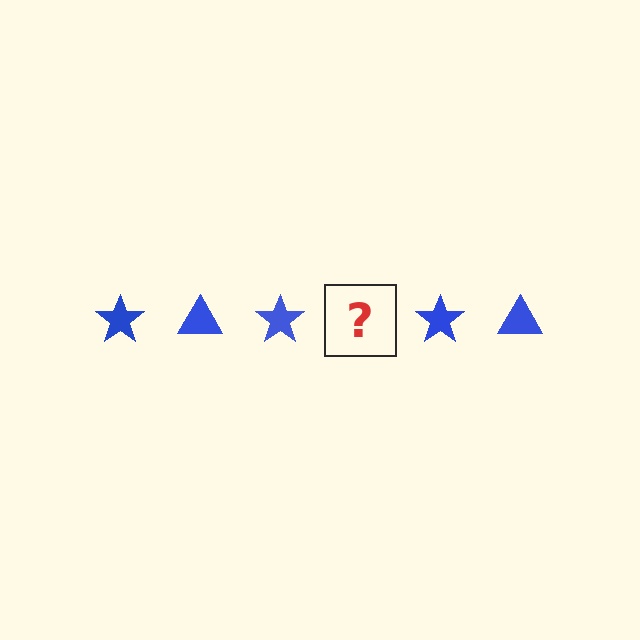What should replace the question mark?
The question mark should be replaced with a blue triangle.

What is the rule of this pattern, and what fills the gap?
The rule is that the pattern cycles through star, triangle shapes in blue. The gap should be filled with a blue triangle.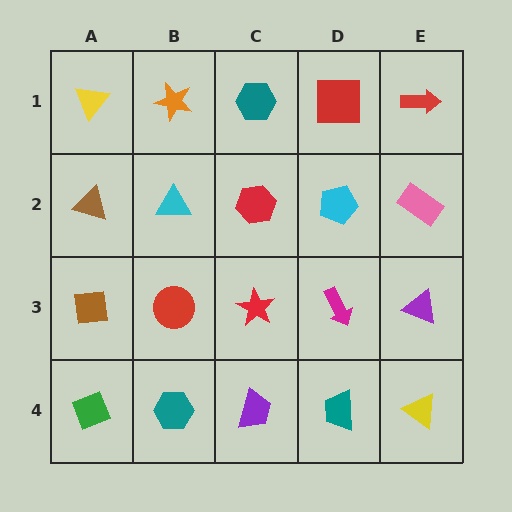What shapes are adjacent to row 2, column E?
A red arrow (row 1, column E), a purple triangle (row 3, column E), a cyan pentagon (row 2, column D).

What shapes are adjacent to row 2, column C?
A teal hexagon (row 1, column C), a red star (row 3, column C), a cyan triangle (row 2, column B), a cyan pentagon (row 2, column D).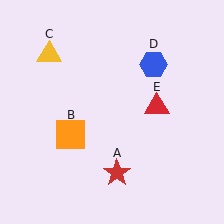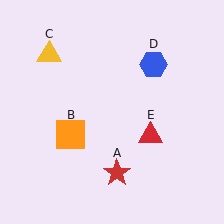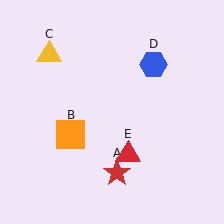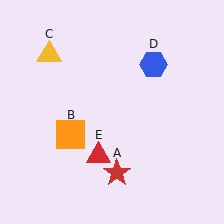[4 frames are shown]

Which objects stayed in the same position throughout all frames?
Red star (object A) and orange square (object B) and yellow triangle (object C) and blue hexagon (object D) remained stationary.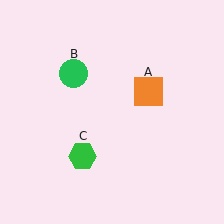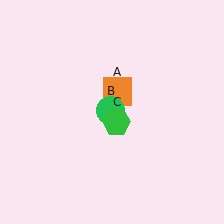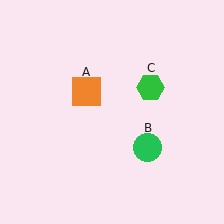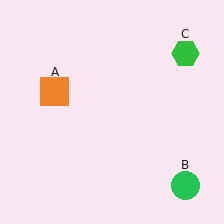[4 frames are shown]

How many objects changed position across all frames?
3 objects changed position: orange square (object A), green circle (object B), green hexagon (object C).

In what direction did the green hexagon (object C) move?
The green hexagon (object C) moved up and to the right.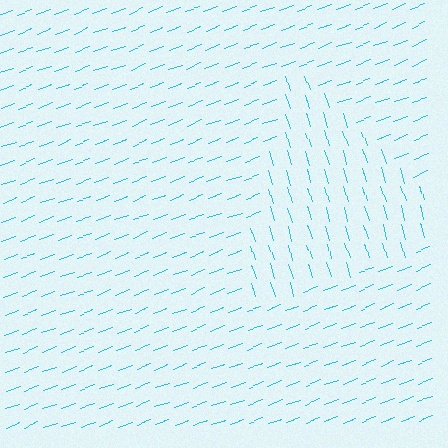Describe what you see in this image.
The image is filled with small cyan line segments. A triangle region in the image has lines oriented differently from the surrounding lines, creating a visible texture boundary.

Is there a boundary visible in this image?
Yes, there is a texture boundary formed by a change in line orientation.